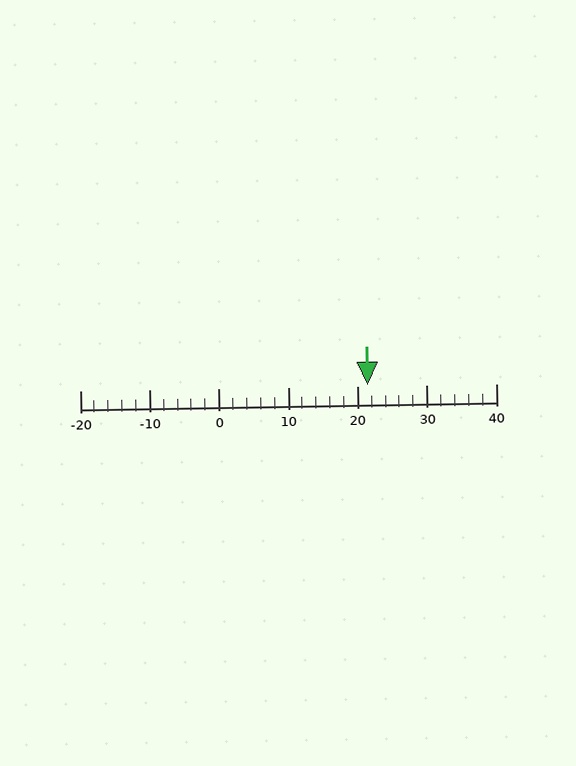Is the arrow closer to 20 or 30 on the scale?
The arrow is closer to 20.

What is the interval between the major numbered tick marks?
The major tick marks are spaced 10 units apart.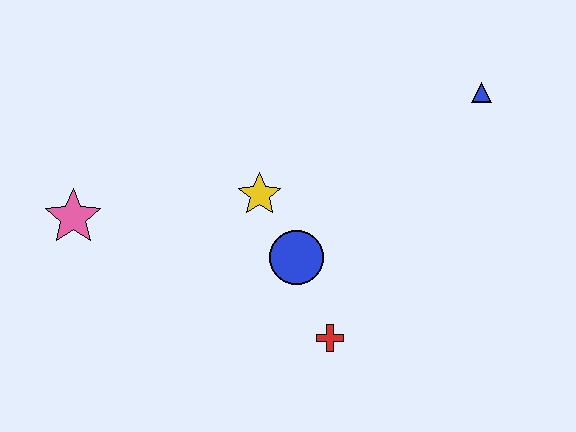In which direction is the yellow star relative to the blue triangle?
The yellow star is to the left of the blue triangle.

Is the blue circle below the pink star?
Yes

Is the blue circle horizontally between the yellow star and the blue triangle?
Yes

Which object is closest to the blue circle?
The yellow star is closest to the blue circle.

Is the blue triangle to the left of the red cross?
No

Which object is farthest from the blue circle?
The blue triangle is farthest from the blue circle.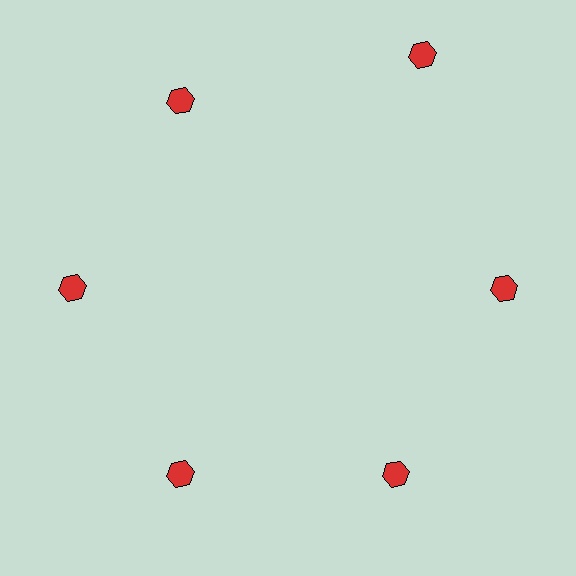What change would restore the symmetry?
The symmetry would be restored by moving it inward, back onto the ring so that all 6 hexagons sit at equal angles and equal distance from the center.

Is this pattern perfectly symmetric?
No. The 6 red hexagons are arranged in a ring, but one element near the 1 o'clock position is pushed outward from the center, breaking the 6-fold rotational symmetry.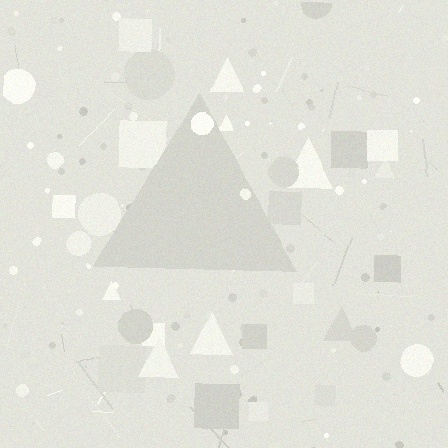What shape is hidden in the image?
A triangle is hidden in the image.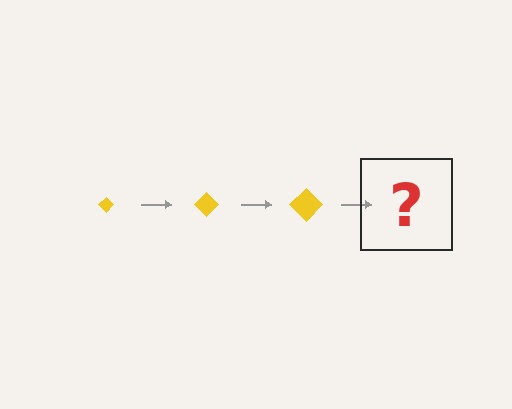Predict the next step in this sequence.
The next step is a yellow diamond, larger than the previous one.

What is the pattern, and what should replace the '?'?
The pattern is that the diamond gets progressively larger each step. The '?' should be a yellow diamond, larger than the previous one.